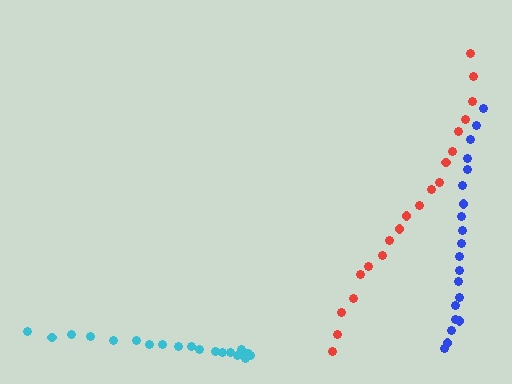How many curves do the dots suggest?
There are 3 distinct paths.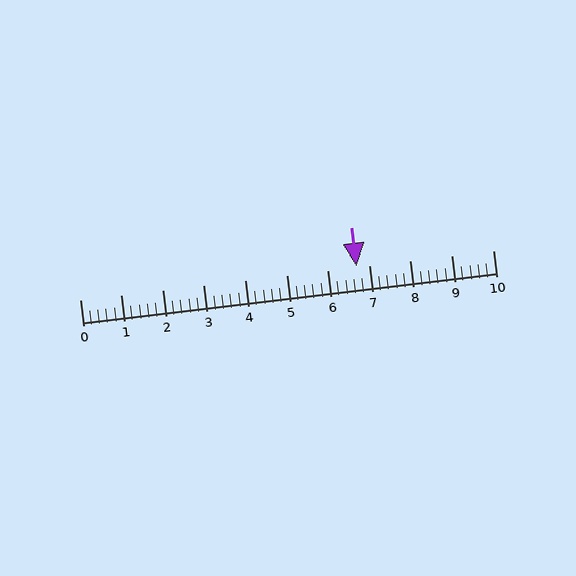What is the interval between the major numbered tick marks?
The major tick marks are spaced 1 units apart.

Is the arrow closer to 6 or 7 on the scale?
The arrow is closer to 7.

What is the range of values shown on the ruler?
The ruler shows values from 0 to 10.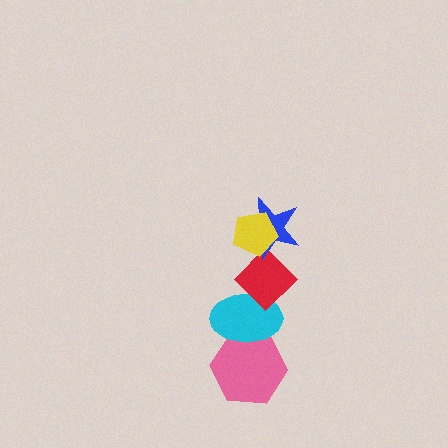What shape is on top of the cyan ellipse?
The red diamond is on top of the cyan ellipse.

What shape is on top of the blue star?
The yellow pentagon is on top of the blue star.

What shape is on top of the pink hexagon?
The cyan ellipse is on top of the pink hexagon.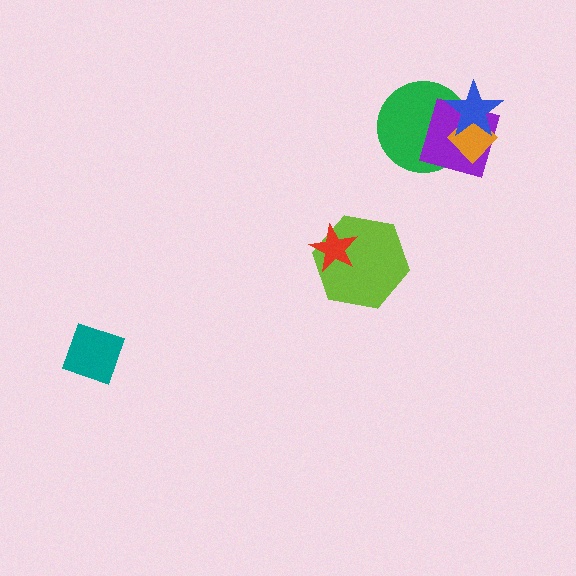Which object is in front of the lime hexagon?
The red star is in front of the lime hexagon.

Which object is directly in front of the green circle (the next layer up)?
The purple diamond is directly in front of the green circle.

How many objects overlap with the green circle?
3 objects overlap with the green circle.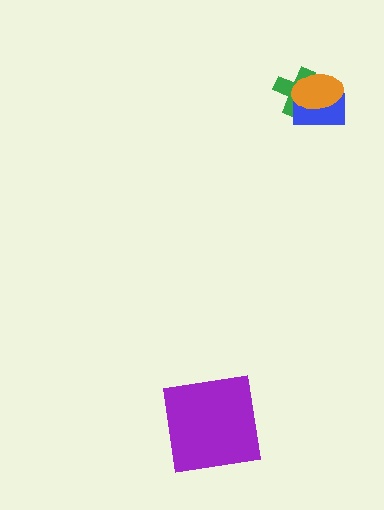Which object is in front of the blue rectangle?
The orange ellipse is in front of the blue rectangle.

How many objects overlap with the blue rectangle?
2 objects overlap with the blue rectangle.